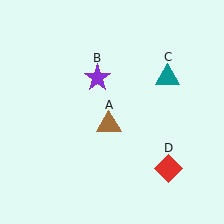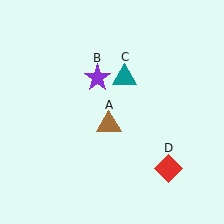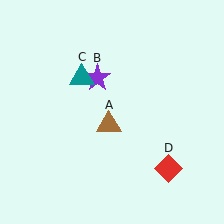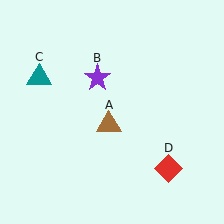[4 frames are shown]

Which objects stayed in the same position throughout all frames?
Brown triangle (object A) and purple star (object B) and red diamond (object D) remained stationary.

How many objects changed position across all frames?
1 object changed position: teal triangle (object C).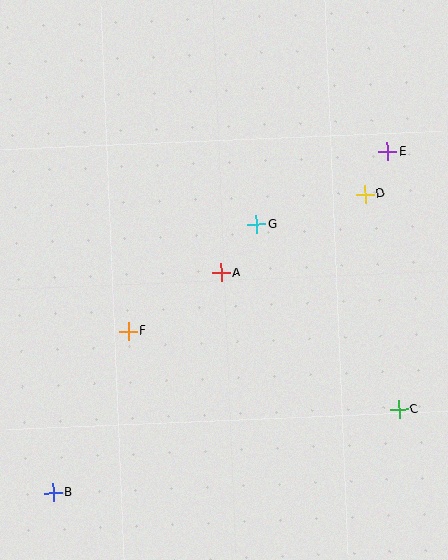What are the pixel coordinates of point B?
Point B is at (53, 493).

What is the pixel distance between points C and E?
The distance between C and E is 258 pixels.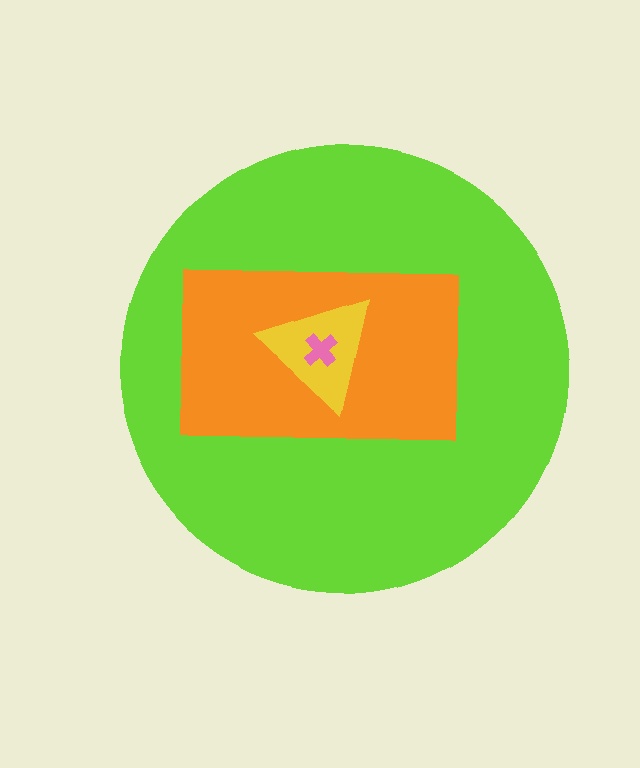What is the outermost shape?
The lime circle.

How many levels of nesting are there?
4.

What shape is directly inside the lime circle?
The orange rectangle.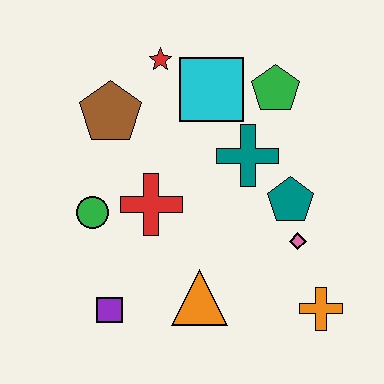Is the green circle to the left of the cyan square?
Yes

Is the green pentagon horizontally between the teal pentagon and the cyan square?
Yes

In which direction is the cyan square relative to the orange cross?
The cyan square is above the orange cross.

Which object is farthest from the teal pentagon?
The purple square is farthest from the teal pentagon.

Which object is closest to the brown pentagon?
The red star is closest to the brown pentagon.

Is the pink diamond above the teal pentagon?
No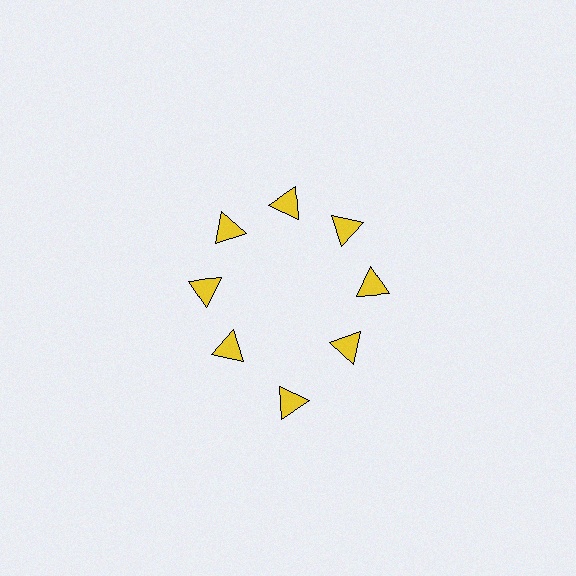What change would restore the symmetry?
The symmetry would be restored by moving it inward, back onto the ring so that all 8 triangles sit at equal angles and equal distance from the center.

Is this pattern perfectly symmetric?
No. The 8 yellow triangles are arranged in a ring, but one element near the 6 o'clock position is pushed outward from the center, breaking the 8-fold rotational symmetry.